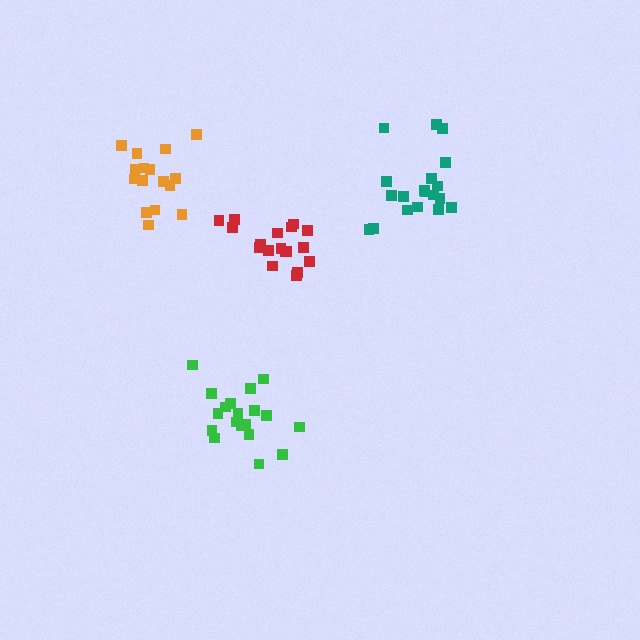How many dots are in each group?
Group 1: 19 dots, Group 2: 18 dots, Group 3: 19 dots, Group 4: 16 dots (72 total).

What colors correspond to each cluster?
The clusters are colored: teal, red, green, orange.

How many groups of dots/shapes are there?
There are 4 groups.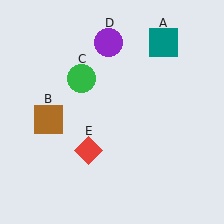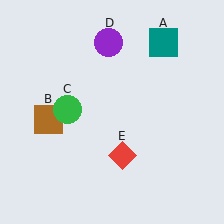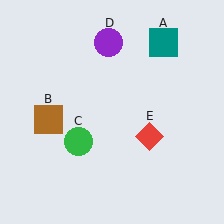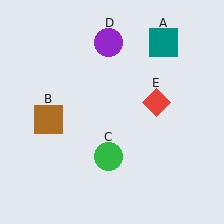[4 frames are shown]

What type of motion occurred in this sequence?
The green circle (object C), red diamond (object E) rotated counterclockwise around the center of the scene.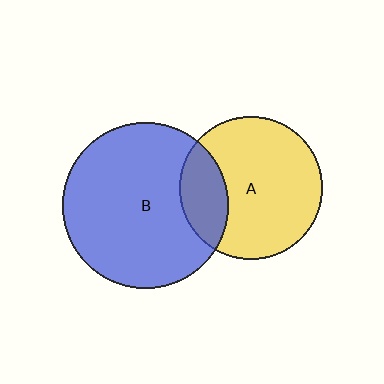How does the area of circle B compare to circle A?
Approximately 1.4 times.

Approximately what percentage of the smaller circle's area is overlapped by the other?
Approximately 25%.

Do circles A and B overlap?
Yes.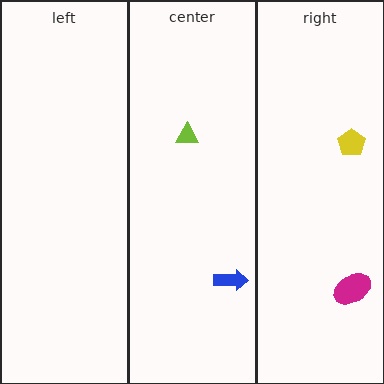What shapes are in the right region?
The yellow pentagon, the magenta ellipse.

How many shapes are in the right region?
2.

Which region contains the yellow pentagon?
The right region.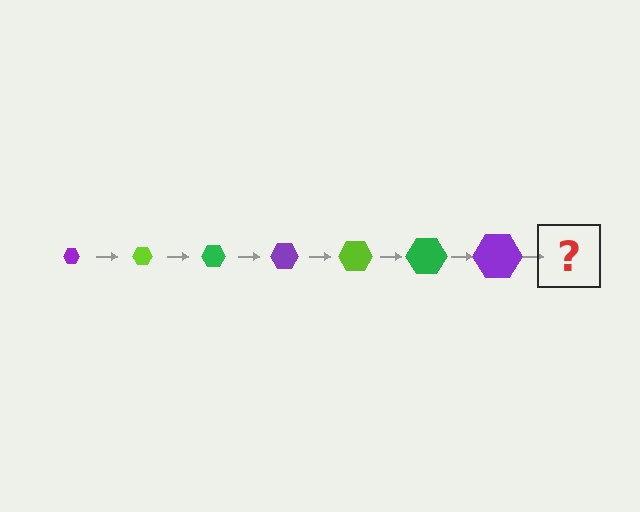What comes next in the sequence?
The next element should be a lime hexagon, larger than the previous one.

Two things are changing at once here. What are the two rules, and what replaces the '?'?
The two rules are that the hexagon grows larger each step and the color cycles through purple, lime, and green. The '?' should be a lime hexagon, larger than the previous one.